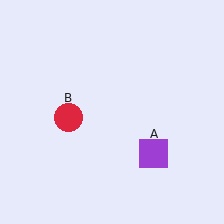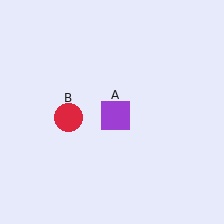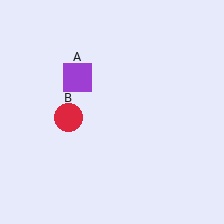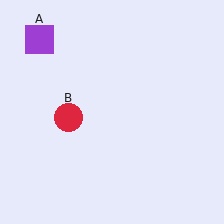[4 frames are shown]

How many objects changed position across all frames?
1 object changed position: purple square (object A).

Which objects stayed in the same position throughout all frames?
Red circle (object B) remained stationary.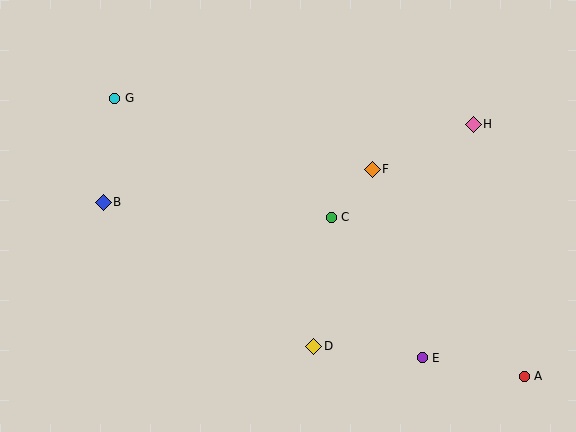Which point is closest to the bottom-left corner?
Point B is closest to the bottom-left corner.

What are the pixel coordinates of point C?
Point C is at (331, 217).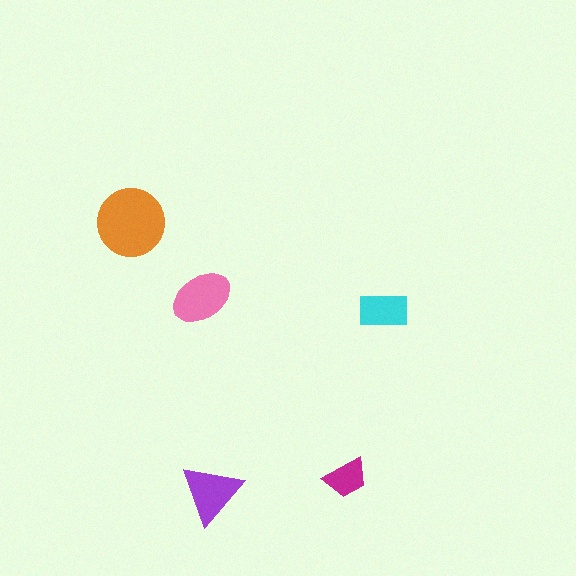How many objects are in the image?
There are 5 objects in the image.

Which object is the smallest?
The magenta trapezoid.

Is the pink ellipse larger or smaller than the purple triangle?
Larger.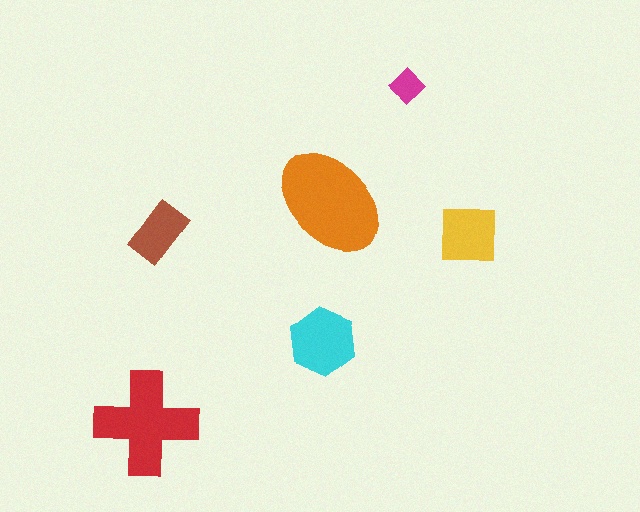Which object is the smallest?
The magenta diamond.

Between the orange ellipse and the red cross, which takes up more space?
The orange ellipse.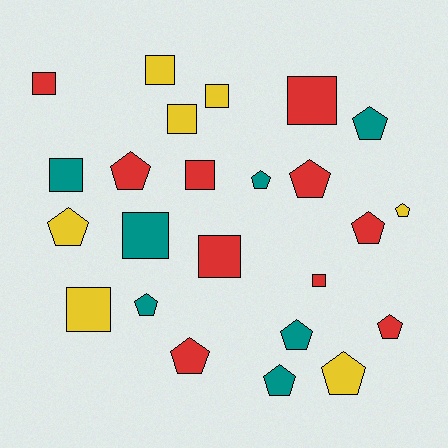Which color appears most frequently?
Red, with 10 objects.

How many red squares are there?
There are 5 red squares.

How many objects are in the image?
There are 24 objects.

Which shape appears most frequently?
Pentagon, with 13 objects.